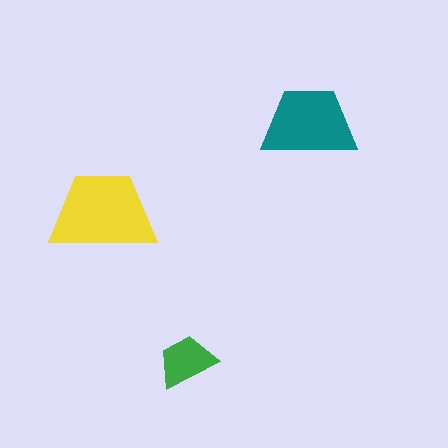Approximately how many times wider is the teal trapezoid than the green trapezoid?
About 1.5 times wider.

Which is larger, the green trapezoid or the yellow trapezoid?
The yellow one.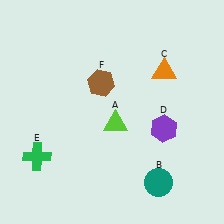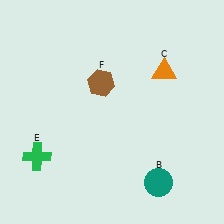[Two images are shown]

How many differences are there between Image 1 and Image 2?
There are 2 differences between the two images.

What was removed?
The lime triangle (A), the purple hexagon (D) were removed in Image 2.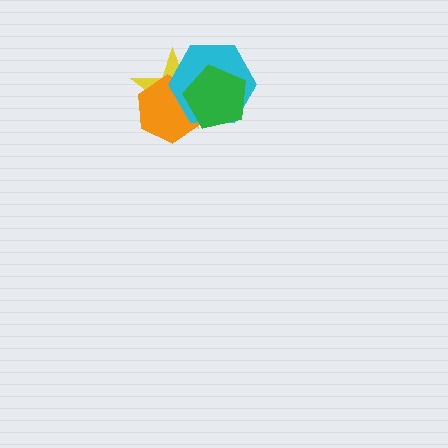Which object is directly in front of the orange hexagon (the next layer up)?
The cyan hexagon is directly in front of the orange hexagon.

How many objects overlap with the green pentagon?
3 objects overlap with the green pentagon.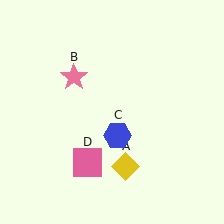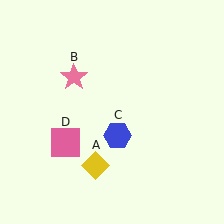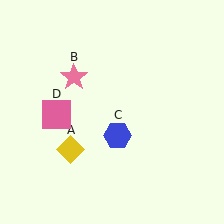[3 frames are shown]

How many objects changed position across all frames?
2 objects changed position: yellow diamond (object A), pink square (object D).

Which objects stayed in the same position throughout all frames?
Pink star (object B) and blue hexagon (object C) remained stationary.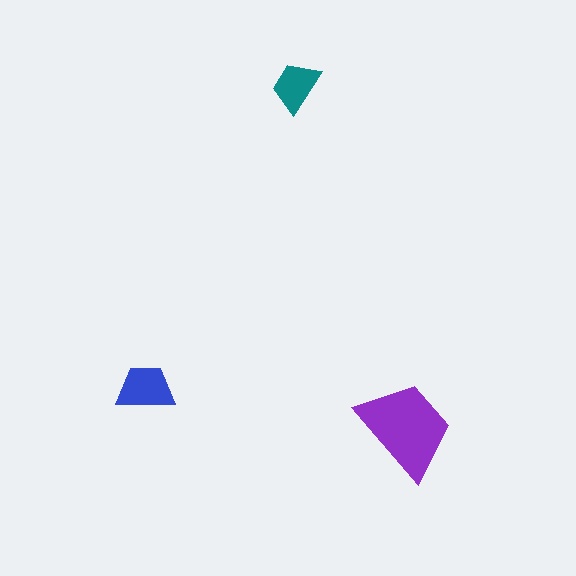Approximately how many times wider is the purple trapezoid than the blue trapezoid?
About 1.5 times wider.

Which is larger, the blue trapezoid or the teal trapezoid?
The blue one.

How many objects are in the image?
There are 3 objects in the image.